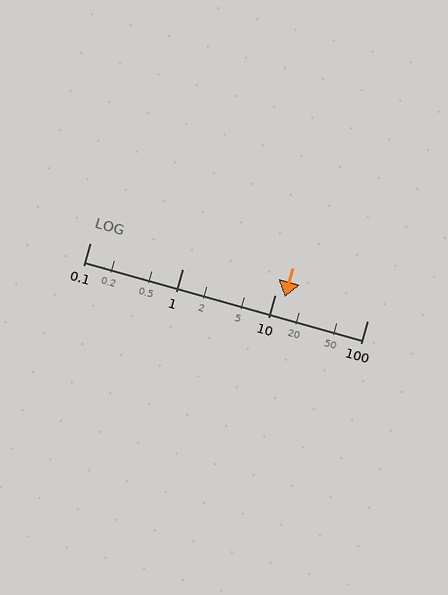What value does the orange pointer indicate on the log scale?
The pointer indicates approximately 13.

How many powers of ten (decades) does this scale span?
The scale spans 3 decades, from 0.1 to 100.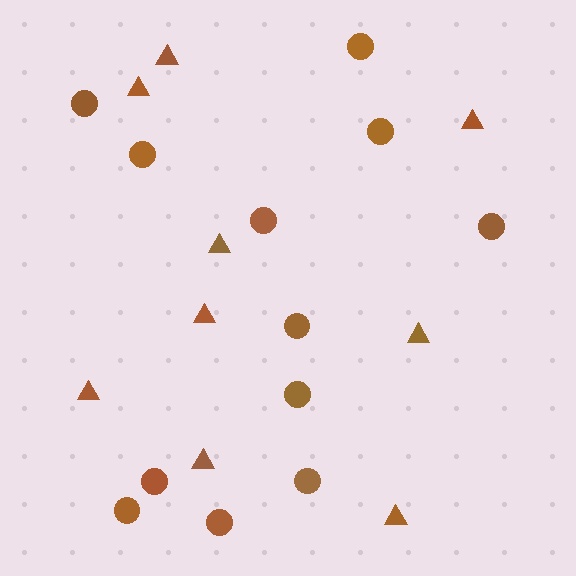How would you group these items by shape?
There are 2 groups: one group of circles (12) and one group of triangles (9).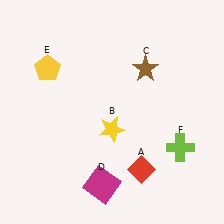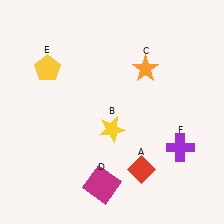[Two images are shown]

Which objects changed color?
C changed from brown to orange. F changed from lime to purple.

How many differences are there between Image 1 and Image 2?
There are 2 differences between the two images.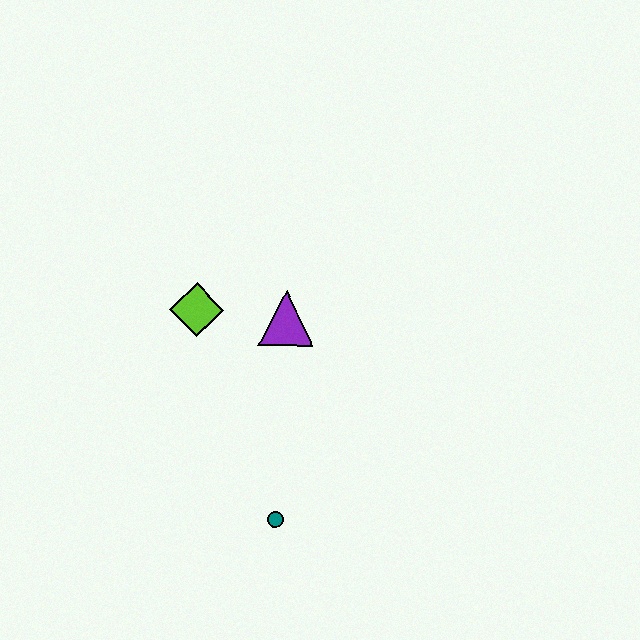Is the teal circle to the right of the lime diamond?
Yes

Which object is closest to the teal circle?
The purple triangle is closest to the teal circle.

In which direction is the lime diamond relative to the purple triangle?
The lime diamond is to the left of the purple triangle.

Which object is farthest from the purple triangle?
The teal circle is farthest from the purple triangle.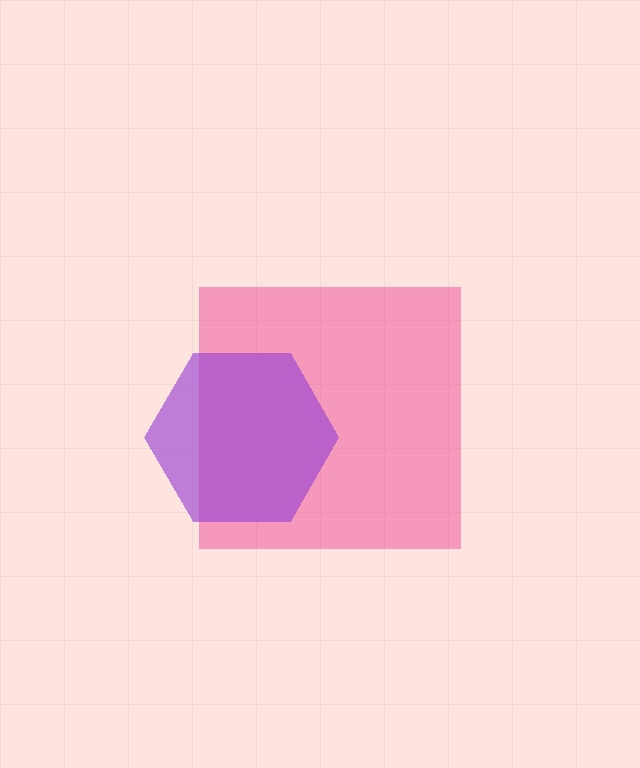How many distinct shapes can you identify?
There are 2 distinct shapes: a pink square, a purple hexagon.